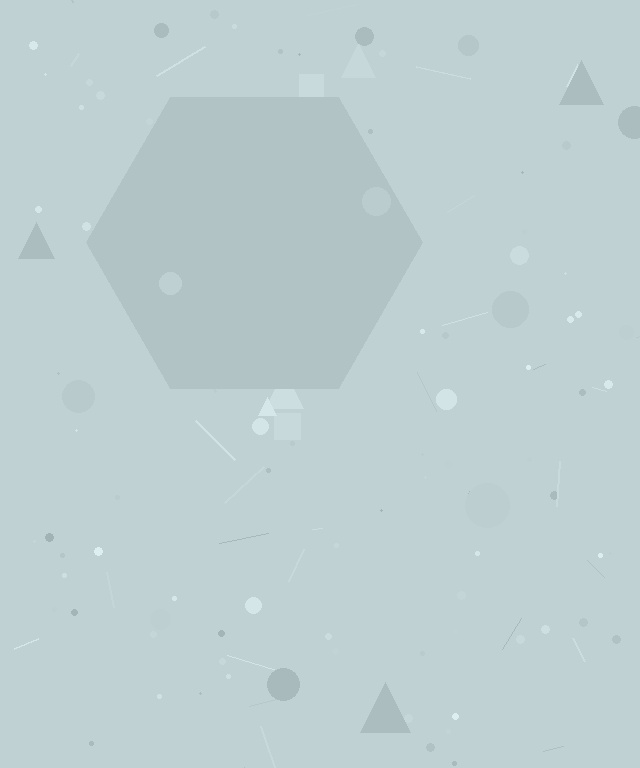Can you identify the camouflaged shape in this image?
The camouflaged shape is a hexagon.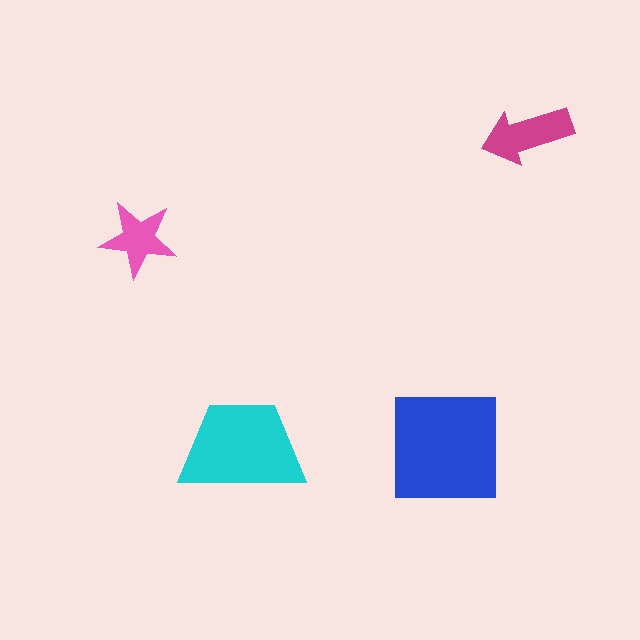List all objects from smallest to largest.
The pink star, the magenta arrow, the cyan trapezoid, the blue square.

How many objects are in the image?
There are 4 objects in the image.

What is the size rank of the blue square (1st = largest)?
1st.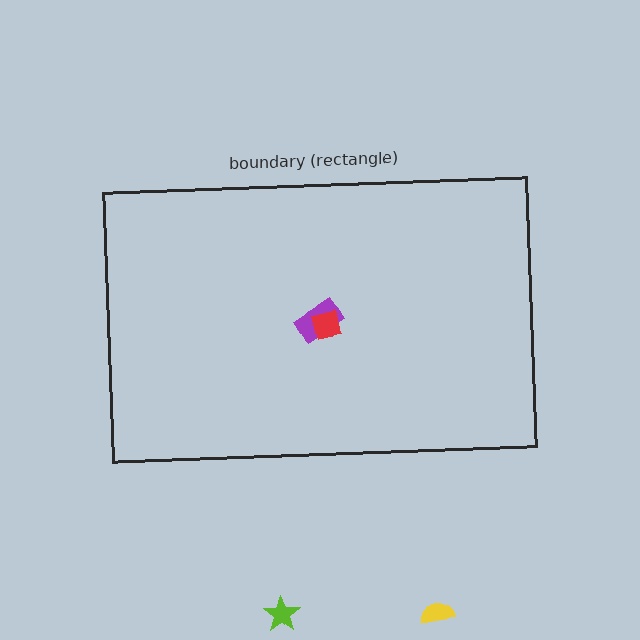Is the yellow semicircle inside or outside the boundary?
Outside.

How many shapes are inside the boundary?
2 inside, 2 outside.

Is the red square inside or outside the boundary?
Inside.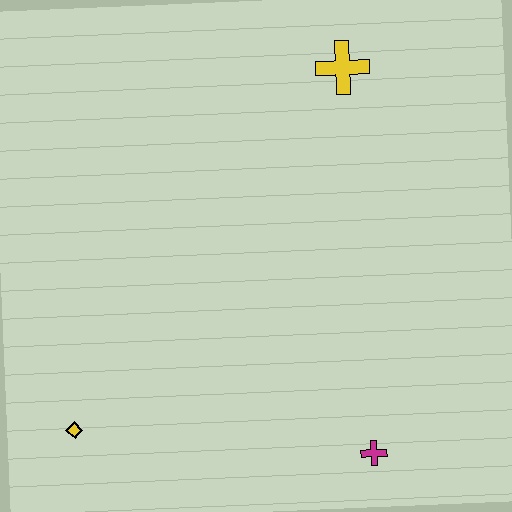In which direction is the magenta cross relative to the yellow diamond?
The magenta cross is to the right of the yellow diamond.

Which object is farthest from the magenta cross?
The yellow cross is farthest from the magenta cross.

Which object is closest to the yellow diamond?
The magenta cross is closest to the yellow diamond.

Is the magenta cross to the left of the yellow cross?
No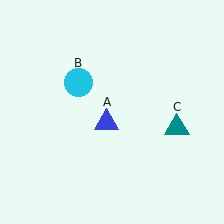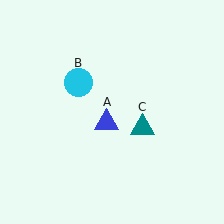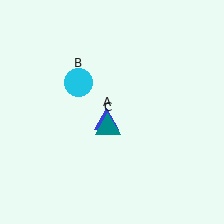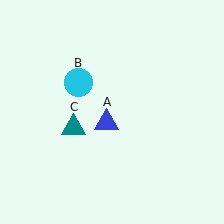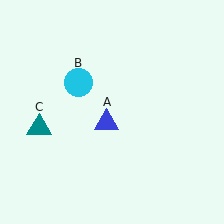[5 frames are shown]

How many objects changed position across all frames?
1 object changed position: teal triangle (object C).